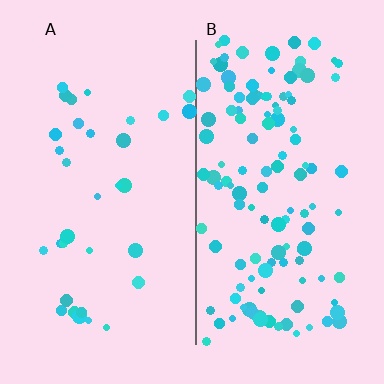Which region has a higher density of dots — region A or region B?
B (the right).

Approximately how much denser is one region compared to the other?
Approximately 3.7× — region B over region A.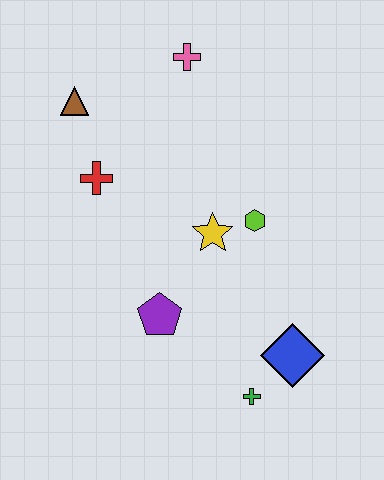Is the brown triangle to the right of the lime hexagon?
No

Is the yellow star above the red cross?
No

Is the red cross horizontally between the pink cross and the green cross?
No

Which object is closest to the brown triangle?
The red cross is closest to the brown triangle.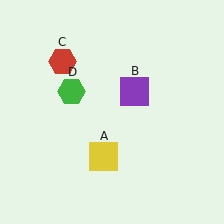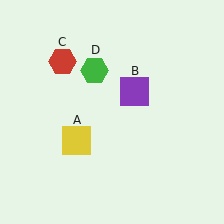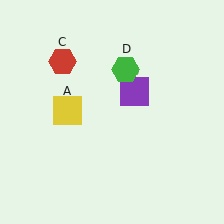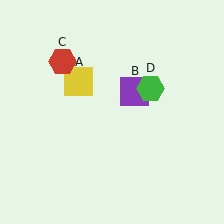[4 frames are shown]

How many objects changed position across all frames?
2 objects changed position: yellow square (object A), green hexagon (object D).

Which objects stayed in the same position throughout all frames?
Purple square (object B) and red hexagon (object C) remained stationary.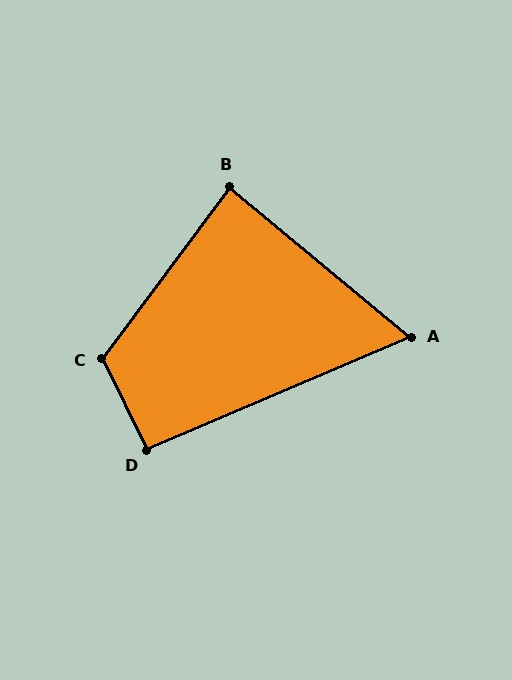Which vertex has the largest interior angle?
C, at approximately 117 degrees.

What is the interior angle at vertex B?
Approximately 87 degrees (approximately right).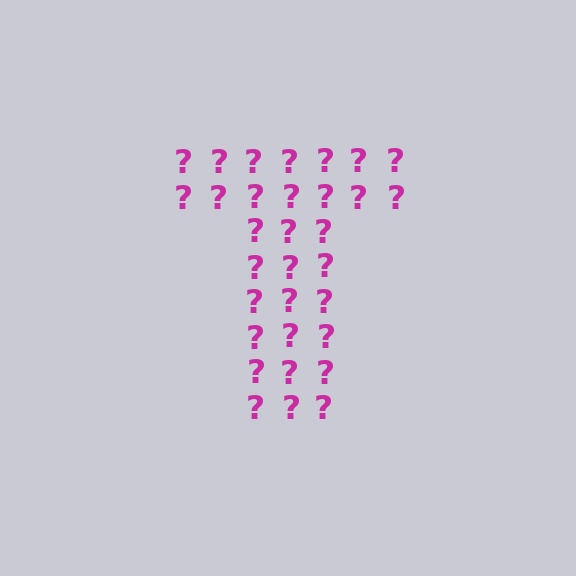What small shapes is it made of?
It is made of small question marks.